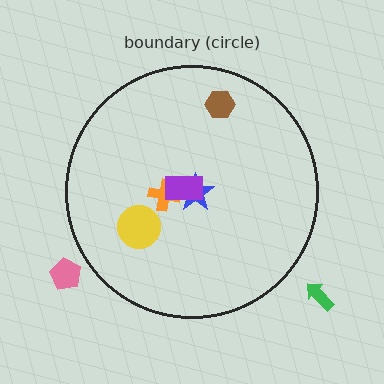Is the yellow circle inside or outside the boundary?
Inside.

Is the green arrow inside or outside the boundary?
Outside.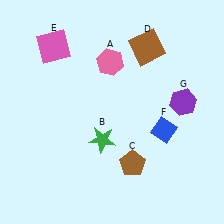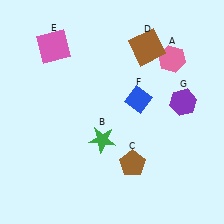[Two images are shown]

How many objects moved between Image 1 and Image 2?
2 objects moved between the two images.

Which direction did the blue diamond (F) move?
The blue diamond (F) moved up.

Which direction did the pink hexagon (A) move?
The pink hexagon (A) moved right.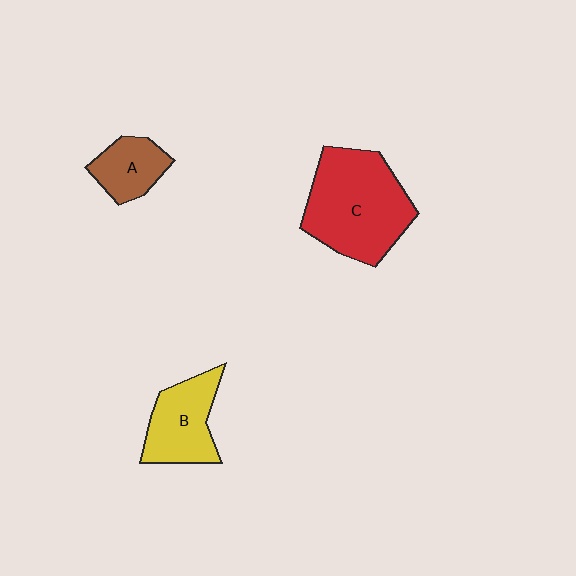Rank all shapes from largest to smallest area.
From largest to smallest: C (red), B (yellow), A (brown).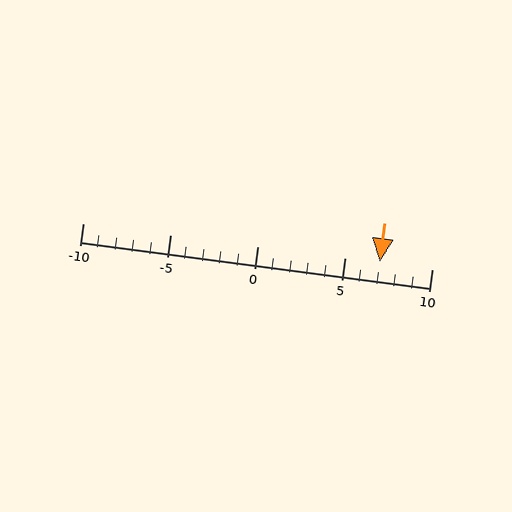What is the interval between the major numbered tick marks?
The major tick marks are spaced 5 units apart.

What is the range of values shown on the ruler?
The ruler shows values from -10 to 10.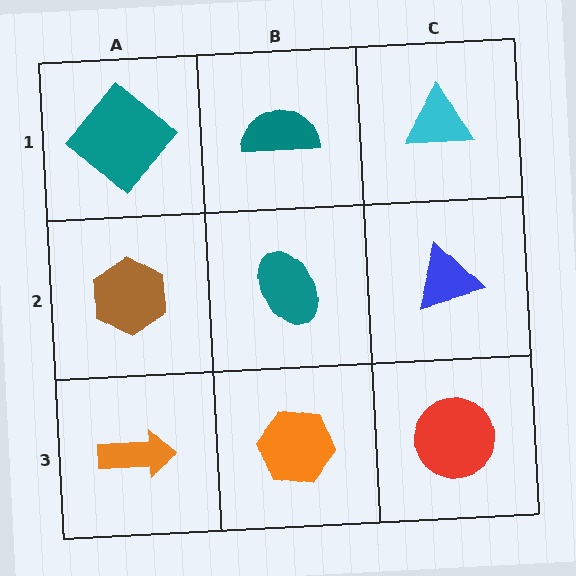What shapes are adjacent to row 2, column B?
A teal semicircle (row 1, column B), an orange hexagon (row 3, column B), a brown hexagon (row 2, column A), a blue triangle (row 2, column C).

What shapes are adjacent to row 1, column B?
A teal ellipse (row 2, column B), a teal diamond (row 1, column A), a cyan triangle (row 1, column C).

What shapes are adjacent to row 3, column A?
A brown hexagon (row 2, column A), an orange hexagon (row 3, column B).